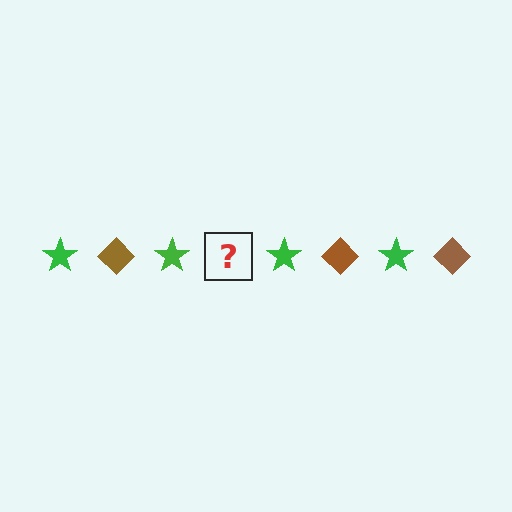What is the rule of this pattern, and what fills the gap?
The rule is that the pattern alternates between green star and brown diamond. The gap should be filled with a brown diamond.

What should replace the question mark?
The question mark should be replaced with a brown diamond.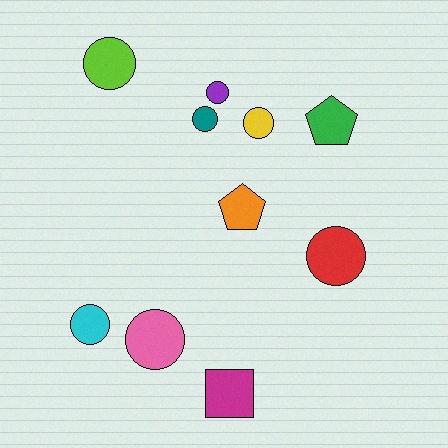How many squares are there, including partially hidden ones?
There is 1 square.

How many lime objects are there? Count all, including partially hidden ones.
There is 1 lime object.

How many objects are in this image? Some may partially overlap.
There are 10 objects.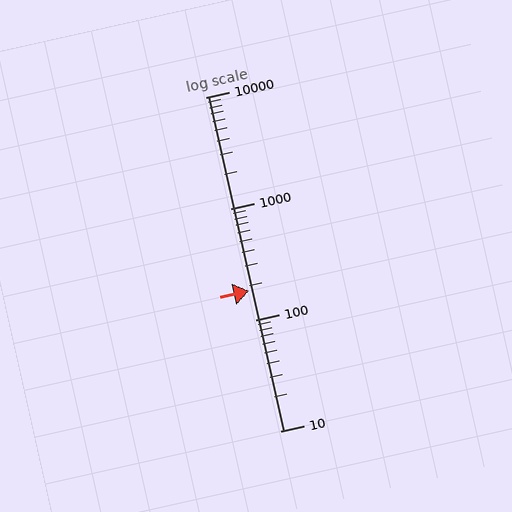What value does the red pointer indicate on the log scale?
The pointer indicates approximately 180.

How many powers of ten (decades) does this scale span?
The scale spans 3 decades, from 10 to 10000.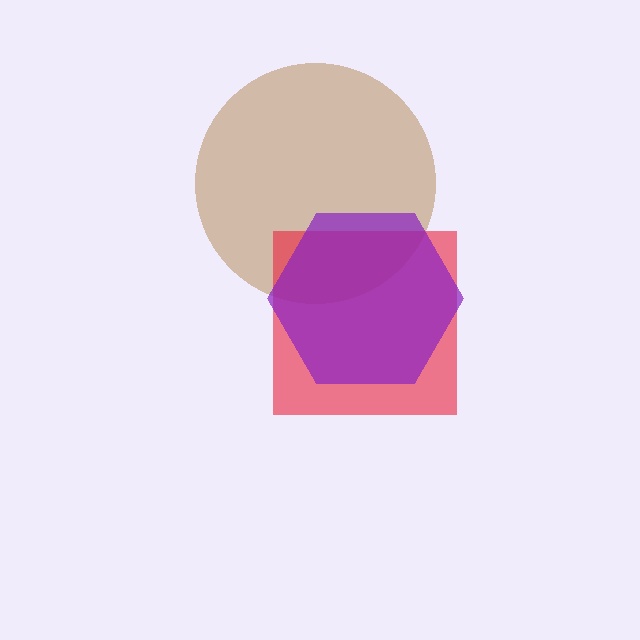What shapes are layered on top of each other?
The layered shapes are: a brown circle, a red square, a purple hexagon.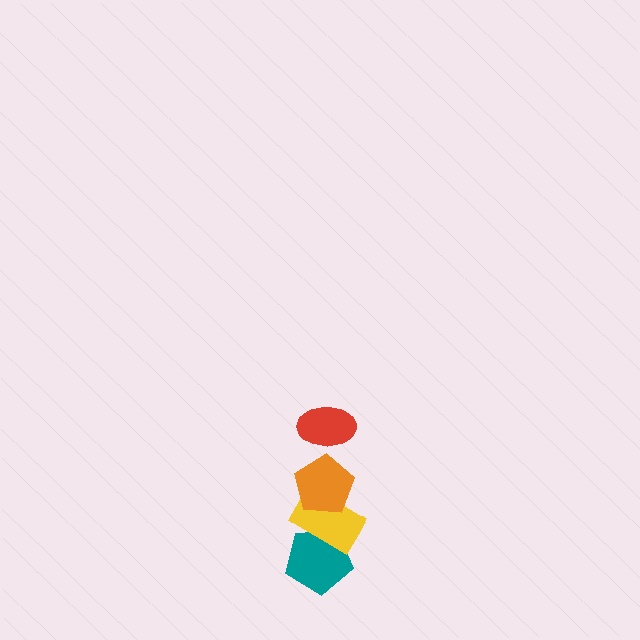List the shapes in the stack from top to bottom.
From top to bottom: the red ellipse, the orange pentagon, the yellow rectangle, the teal pentagon.